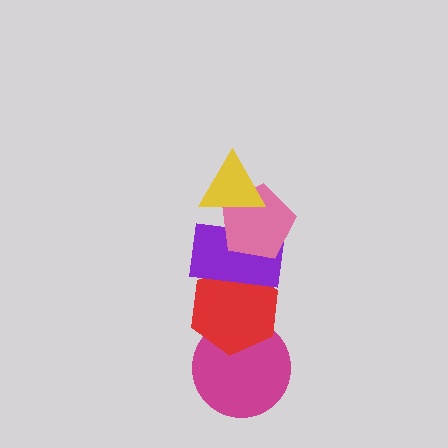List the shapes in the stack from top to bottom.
From top to bottom: the yellow triangle, the pink pentagon, the purple rectangle, the red hexagon, the magenta circle.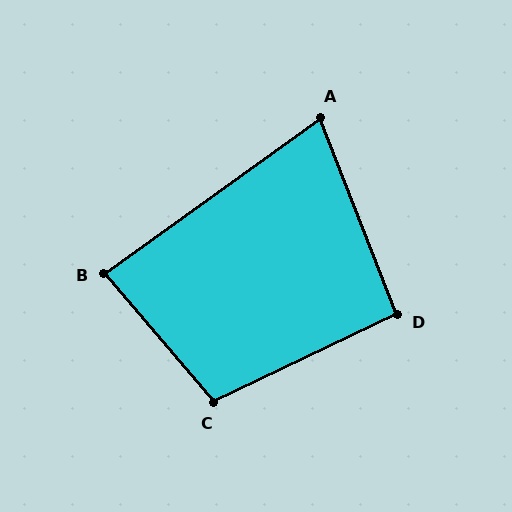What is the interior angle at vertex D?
Approximately 94 degrees (approximately right).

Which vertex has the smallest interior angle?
A, at approximately 76 degrees.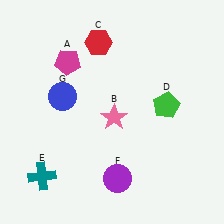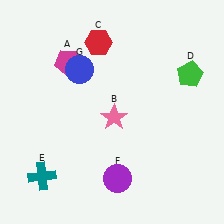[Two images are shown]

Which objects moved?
The objects that moved are: the green pentagon (D), the blue circle (G).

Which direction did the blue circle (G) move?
The blue circle (G) moved up.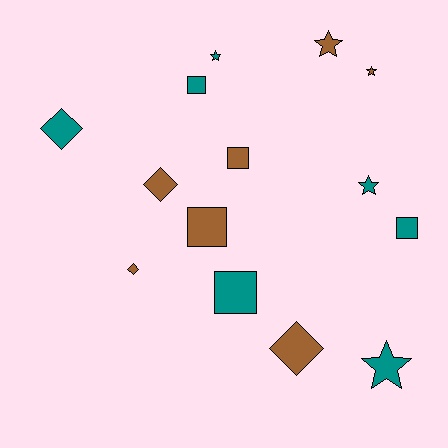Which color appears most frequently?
Teal, with 7 objects.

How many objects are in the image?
There are 14 objects.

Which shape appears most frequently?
Square, with 5 objects.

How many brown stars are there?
There are 2 brown stars.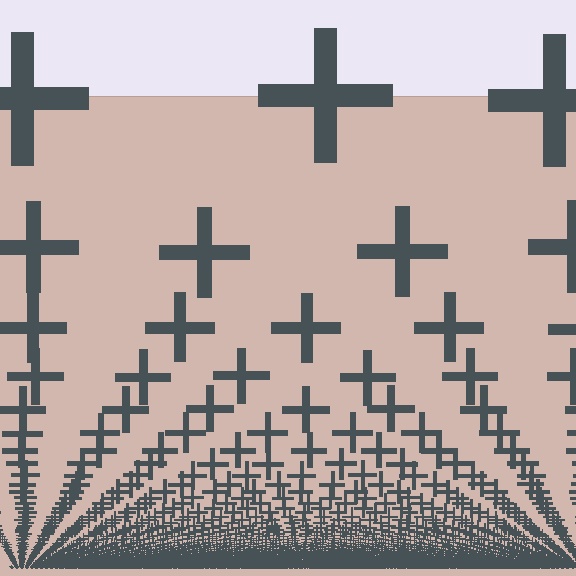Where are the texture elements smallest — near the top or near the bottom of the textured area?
Near the bottom.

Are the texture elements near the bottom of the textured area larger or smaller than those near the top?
Smaller. The gradient is inverted — elements near the bottom are smaller and denser.